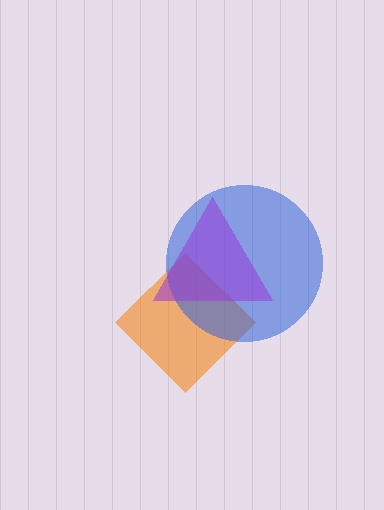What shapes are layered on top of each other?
The layered shapes are: an orange diamond, a blue circle, a purple triangle.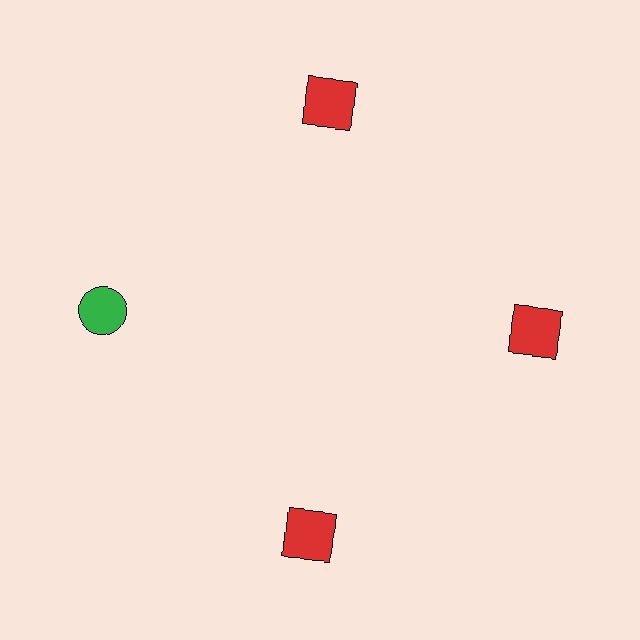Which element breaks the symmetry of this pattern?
The green circle at roughly the 9 o'clock position breaks the symmetry. All other shapes are red squares.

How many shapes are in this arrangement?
There are 4 shapes arranged in a ring pattern.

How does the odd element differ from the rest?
It differs in both color (green instead of red) and shape (circle instead of square).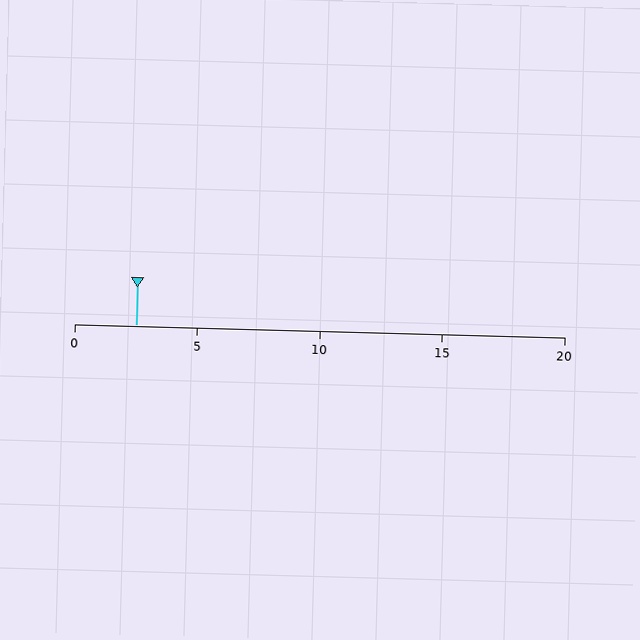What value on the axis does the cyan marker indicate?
The marker indicates approximately 2.5.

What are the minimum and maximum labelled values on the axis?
The axis runs from 0 to 20.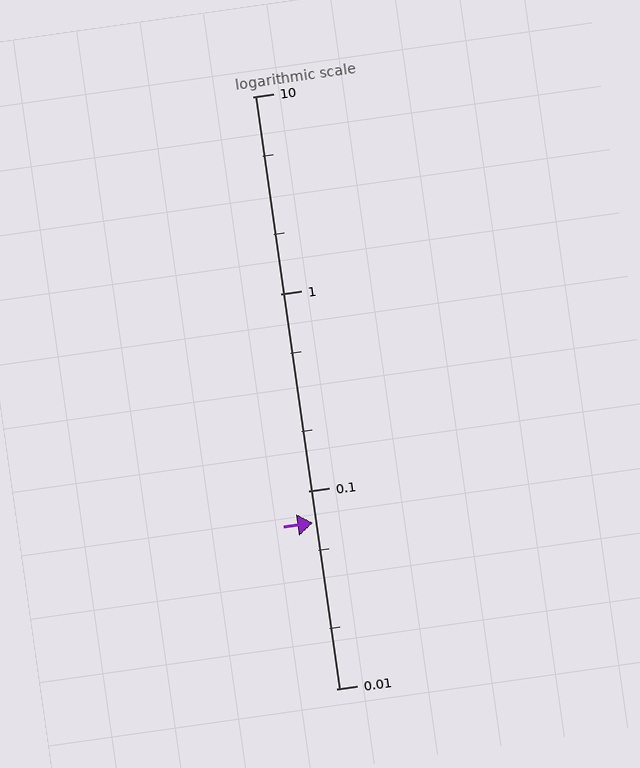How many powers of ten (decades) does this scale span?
The scale spans 3 decades, from 0.01 to 10.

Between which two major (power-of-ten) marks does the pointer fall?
The pointer is between 0.01 and 0.1.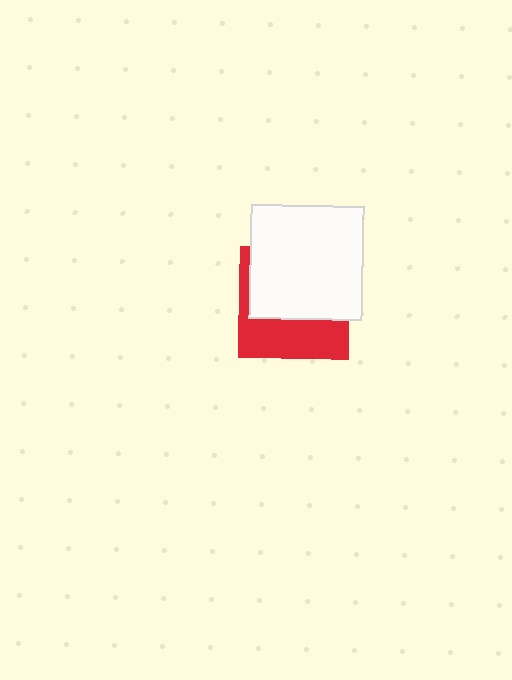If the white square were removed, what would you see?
You would see the complete red square.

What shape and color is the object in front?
The object in front is a white square.